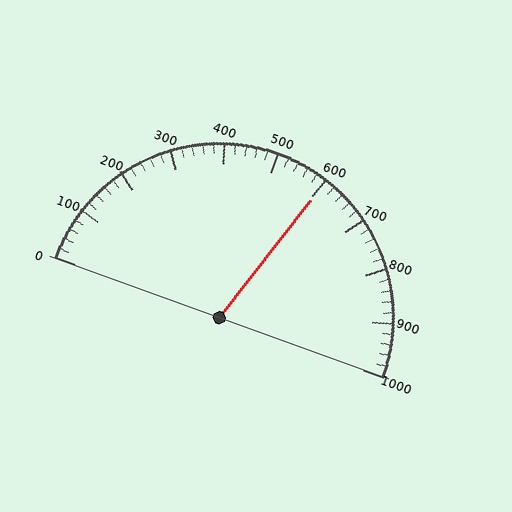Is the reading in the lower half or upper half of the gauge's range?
The reading is in the upper half of the range (0 to 1000).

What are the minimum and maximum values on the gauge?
The gauge ranges from 0 to 1000.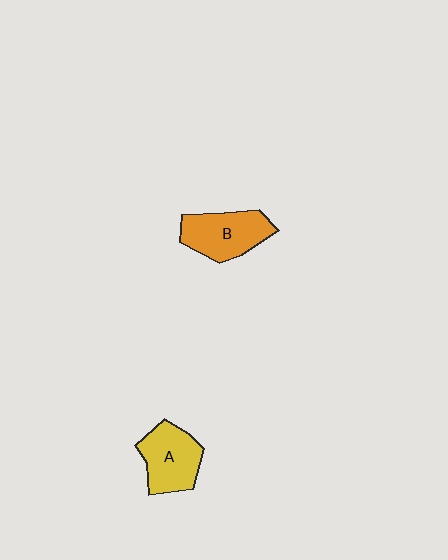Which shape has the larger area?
Shape B (orange).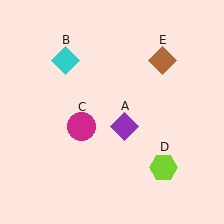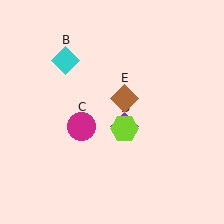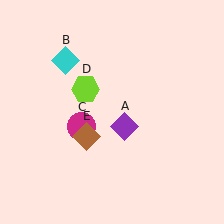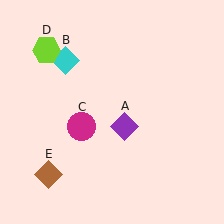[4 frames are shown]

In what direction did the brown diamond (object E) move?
The brown diamond (object E) moved down and to the left.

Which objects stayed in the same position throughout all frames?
Purple diamond (object A) and cyan diamond (object B) and magenta circle (object C) remained stationary.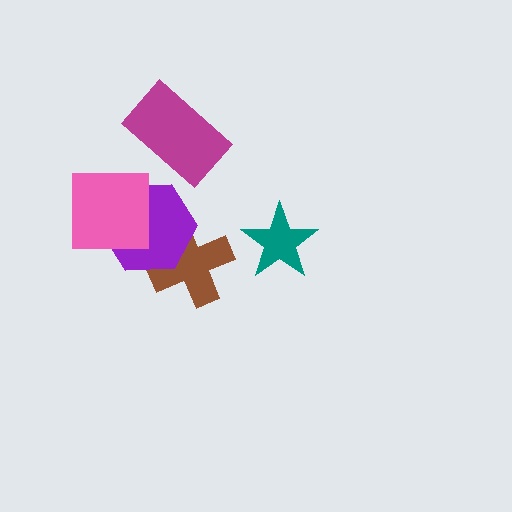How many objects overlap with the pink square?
1 object overlaps with the pink square.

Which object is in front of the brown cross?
The purple hexagon is in front of the brown cross.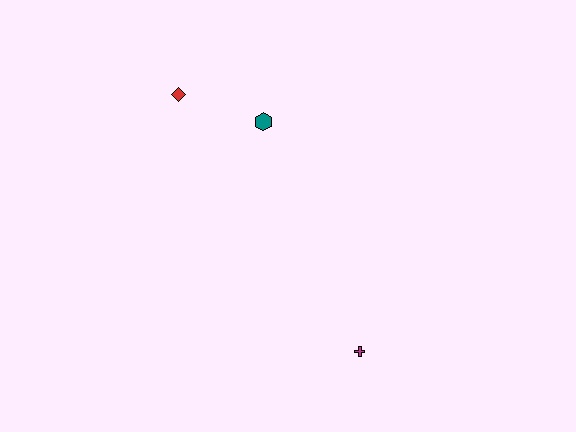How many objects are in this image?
There are 3 objects.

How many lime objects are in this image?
There are no lime objects.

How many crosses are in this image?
There is 1 cross.